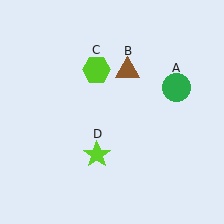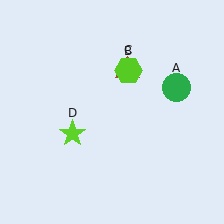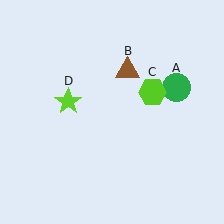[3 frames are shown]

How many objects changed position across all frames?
2 objects changed position: lime hexagon (object C), lime star (object D).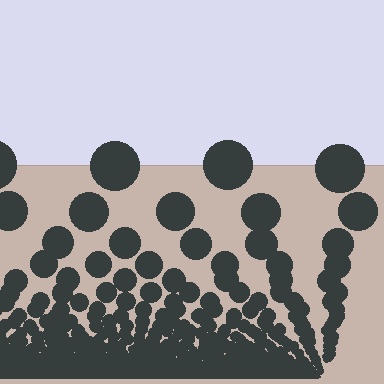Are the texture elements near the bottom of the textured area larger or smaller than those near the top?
Smaller. The gradient is inverted — elements near the bottom are smaller and denser.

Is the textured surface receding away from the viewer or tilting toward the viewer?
The surface appears to tilt toward the viewer. Texture elements get larger and sparser toward the top.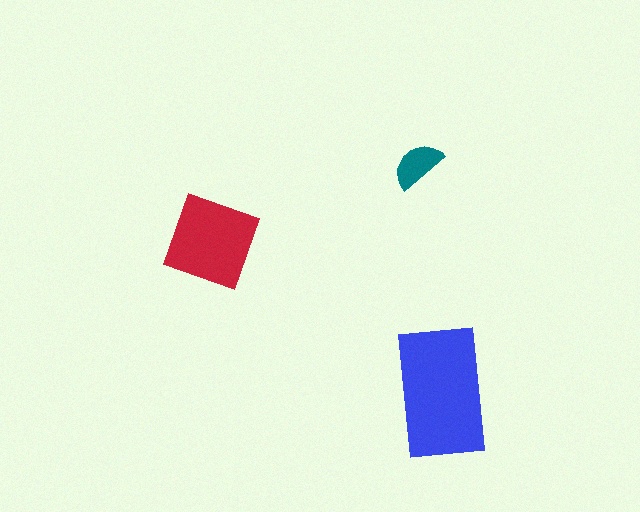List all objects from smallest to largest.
The teal semicircle, the red diamond, the blue rectangle.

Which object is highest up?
The teal semicircle is topmost.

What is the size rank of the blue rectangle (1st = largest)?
1st.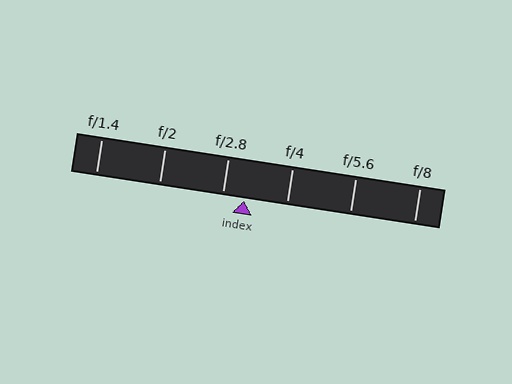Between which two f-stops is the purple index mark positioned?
The index mark is between f/2.8 and f/4.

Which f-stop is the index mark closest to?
The index mark is closest to f/2.8.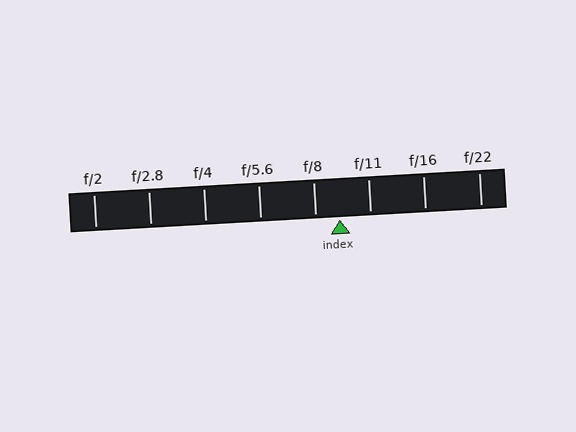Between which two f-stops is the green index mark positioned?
The index mark is between f/8 and f/11.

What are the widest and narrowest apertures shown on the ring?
The widest aperture shown is f/2 and the narrowest is f/22.